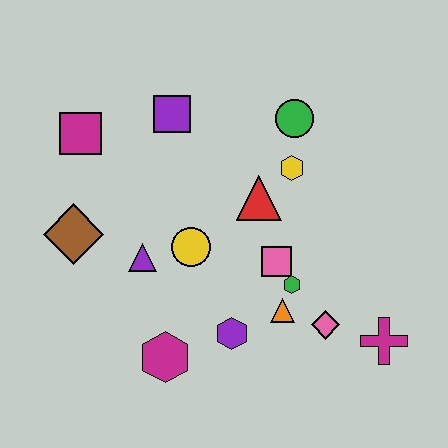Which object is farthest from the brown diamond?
The magenta cross is farthest from the brown diamond.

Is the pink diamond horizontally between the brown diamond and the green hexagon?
No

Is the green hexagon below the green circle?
Yes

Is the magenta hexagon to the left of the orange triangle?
Yes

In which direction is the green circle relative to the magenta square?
The green circle is to the right of the magenta square.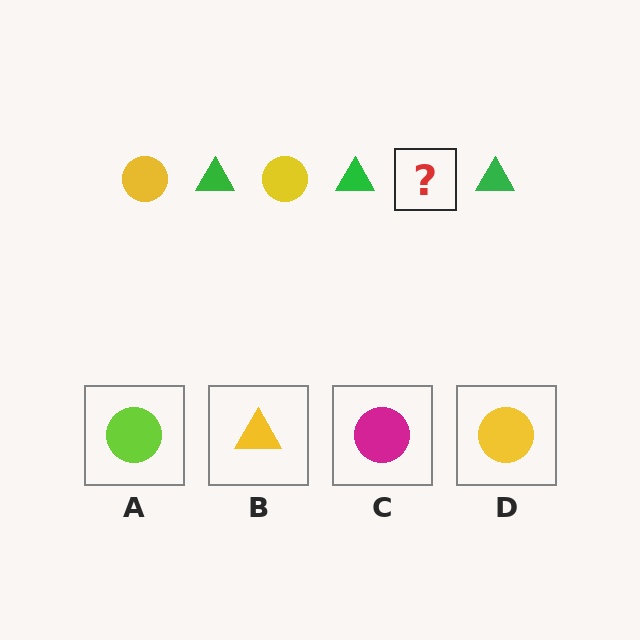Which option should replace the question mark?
Option D.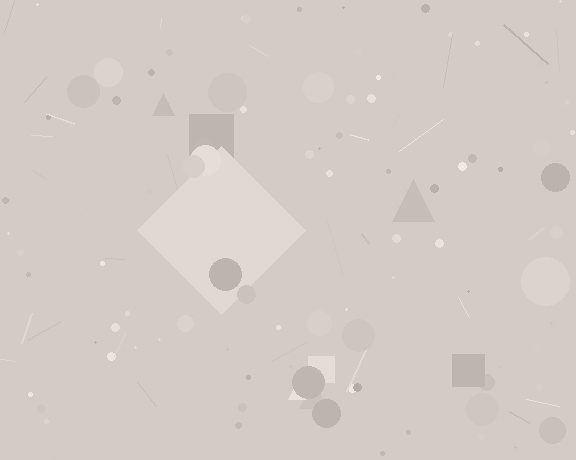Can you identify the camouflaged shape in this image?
The camouflaged shape is a diamond.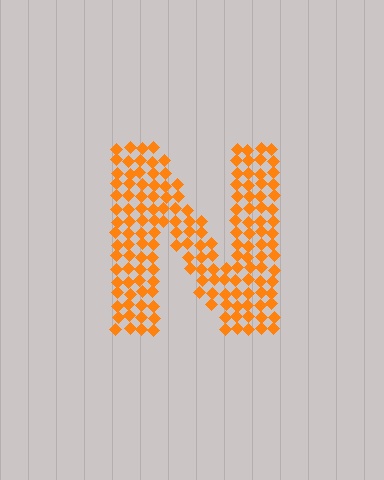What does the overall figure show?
The overall figure shows the letter N.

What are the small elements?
The small elements are diamonds.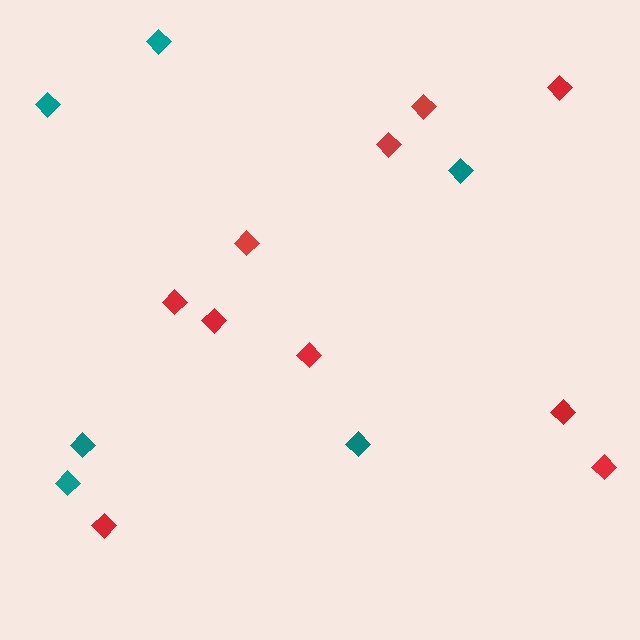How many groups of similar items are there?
There are 2 groups: one group of red diamonds (10) and one group of teal diamonds (6).